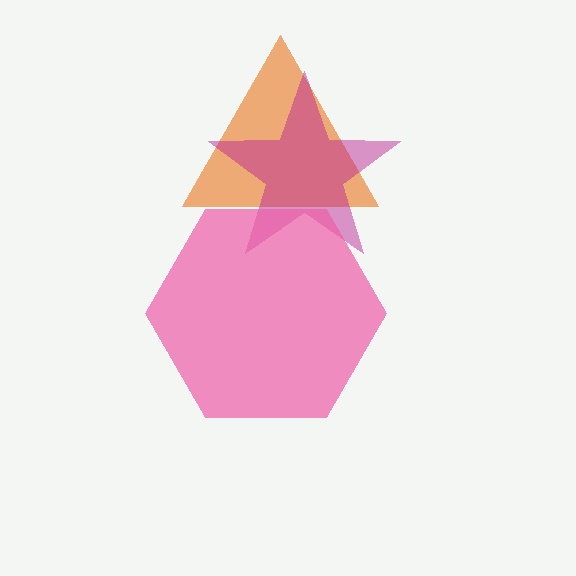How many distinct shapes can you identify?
There are 3 distinct shapes: an orange triangle, a magenta star, a pink hexagon.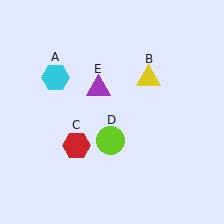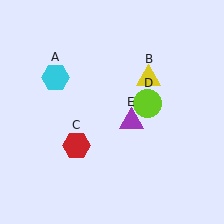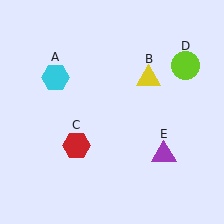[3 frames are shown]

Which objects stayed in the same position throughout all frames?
Cyan hexagon (object A) and yellow triangle (object B) and red hexagon (object C) remained stationary.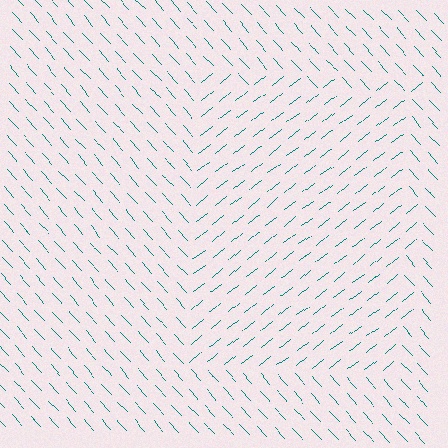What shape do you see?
I see a rectangle.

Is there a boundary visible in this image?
Yes, there is a texture boundary formed by a change in line orientation.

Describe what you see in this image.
The image is filled with small teal line segments. A rectangle region in the image has lines oriented differently from the surrounding lines, creating a visible texture boundary.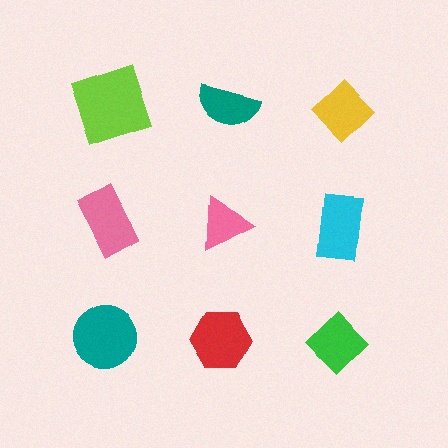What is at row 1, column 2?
A teal semicircle.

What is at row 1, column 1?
A lime square.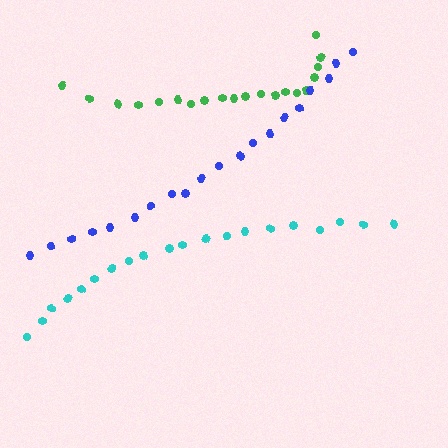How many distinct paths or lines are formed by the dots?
There are 3 distinct paths.